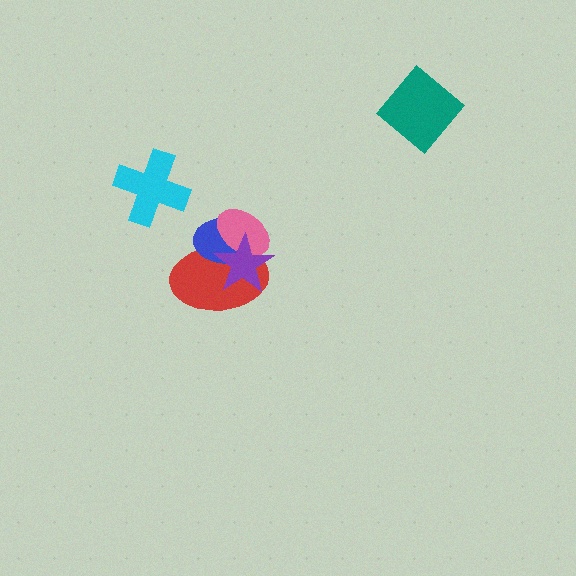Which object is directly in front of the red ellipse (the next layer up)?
The blue ellipse is directly in front of the red ellipse.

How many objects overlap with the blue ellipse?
3 objects overlap with the blue ellipse.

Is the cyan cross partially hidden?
No, no other shape covers it.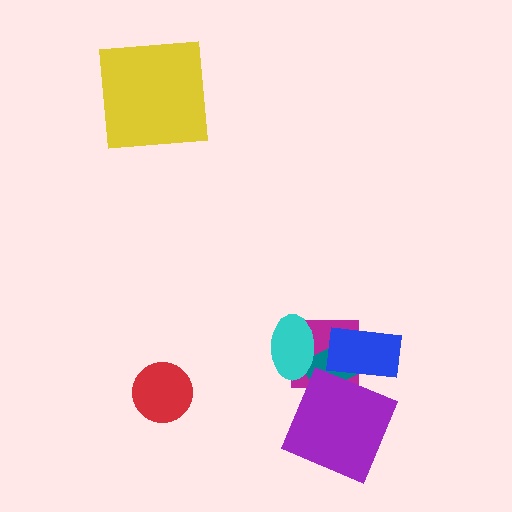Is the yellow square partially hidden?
No, no other shape covers it.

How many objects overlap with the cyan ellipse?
2 objects overlap with the cyan ellipse.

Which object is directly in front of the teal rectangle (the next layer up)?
The purple square is directly in front of the teal rectangle.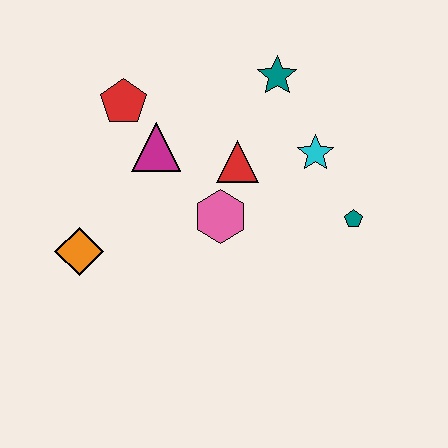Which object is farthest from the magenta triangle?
The teal pentagon is farthest from the magenta triangle.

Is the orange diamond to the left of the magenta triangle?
Yes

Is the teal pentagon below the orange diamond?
No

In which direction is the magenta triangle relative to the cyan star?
The magenta triangle is to the left of the cyan star.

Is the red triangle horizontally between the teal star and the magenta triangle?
Yes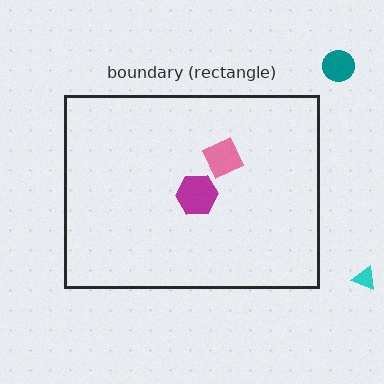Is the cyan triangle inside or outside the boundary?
Outside.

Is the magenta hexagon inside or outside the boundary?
Inside.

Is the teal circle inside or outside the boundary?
Outside.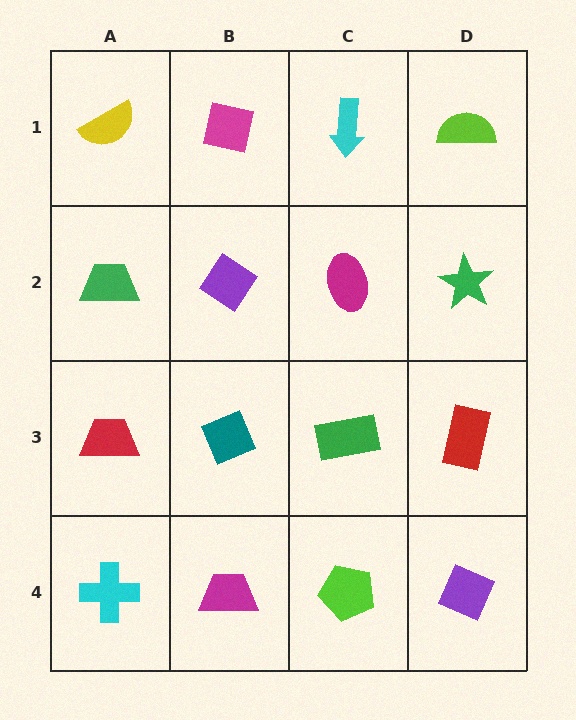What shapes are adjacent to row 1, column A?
A green trapezoid (row 2, column A), a magenta square (row 1, column B).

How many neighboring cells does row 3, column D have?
3.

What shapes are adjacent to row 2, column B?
A magenta square (row 1, column B), a teal diamond (row 3, column B), a green trapezoid (row 2, column A), a magenta ellipse (row 2, column C).